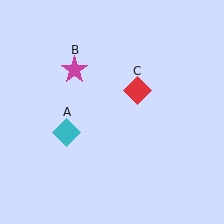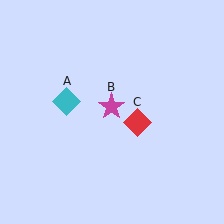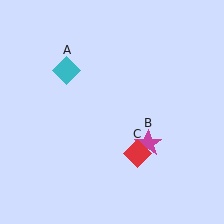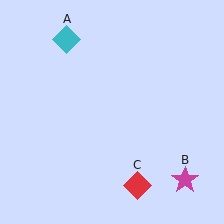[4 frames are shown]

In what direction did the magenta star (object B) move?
The magenta star (object B) moved down and to the right.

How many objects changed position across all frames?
3 objects changed position: cyan diamond (object A), magenta star (object B), red diamond (object C).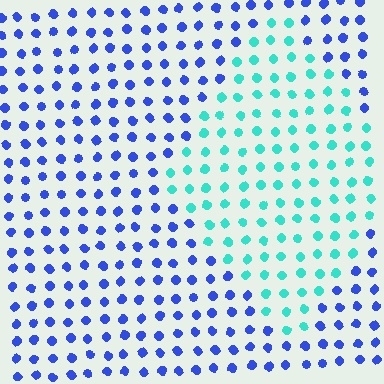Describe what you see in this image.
The image is filled with small blue elements in a uniform arrangement. A diamond-shaped region is visible where the elements are tinted to a slightly different hue, forming a subtle color boundary.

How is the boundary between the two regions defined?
The boundary is defined purely by a slight shift in hue (about 60 degrees). Spacing, size, and orientation are identical on both sides.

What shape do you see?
I see a diamond.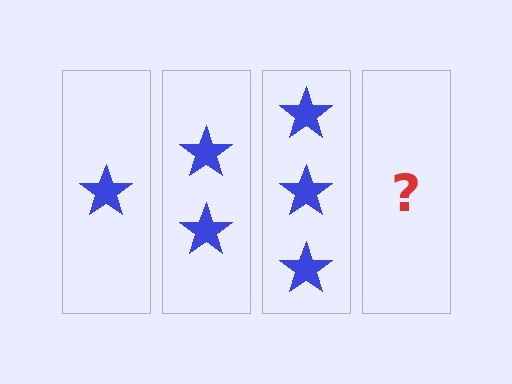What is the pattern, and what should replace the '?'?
The pattern is that each step adds one more star. The '?' should be 4 stars.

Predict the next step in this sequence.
The next step is 4 stars.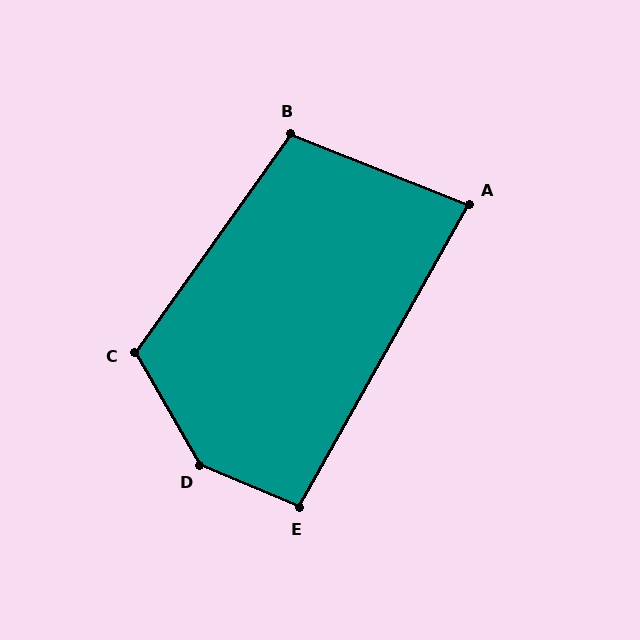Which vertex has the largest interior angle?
D, at approximately 143 degrees.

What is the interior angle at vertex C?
Approximately 114 degrees (obtuse).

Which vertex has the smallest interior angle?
A, at approximately 82 degrees.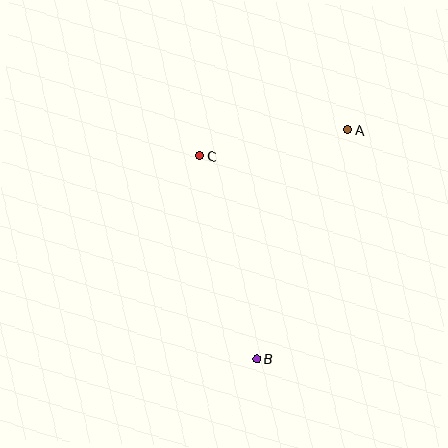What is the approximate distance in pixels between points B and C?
The distance between B and C is approximately 211 pixels.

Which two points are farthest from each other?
Points A and B are farthest from each other.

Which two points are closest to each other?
Points A and C are closest to each other.